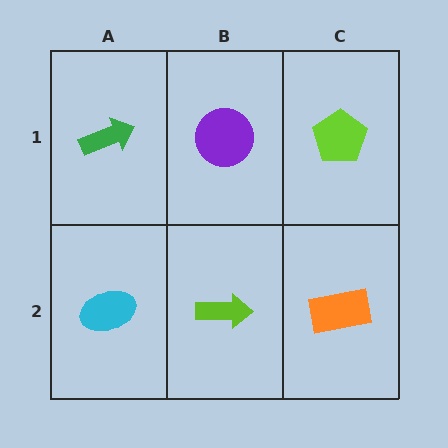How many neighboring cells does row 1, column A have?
2.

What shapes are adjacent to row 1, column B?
A lime arrow (row 2, column B), a green arrow (row 1, column A), a lime pentagon (row 1, column C).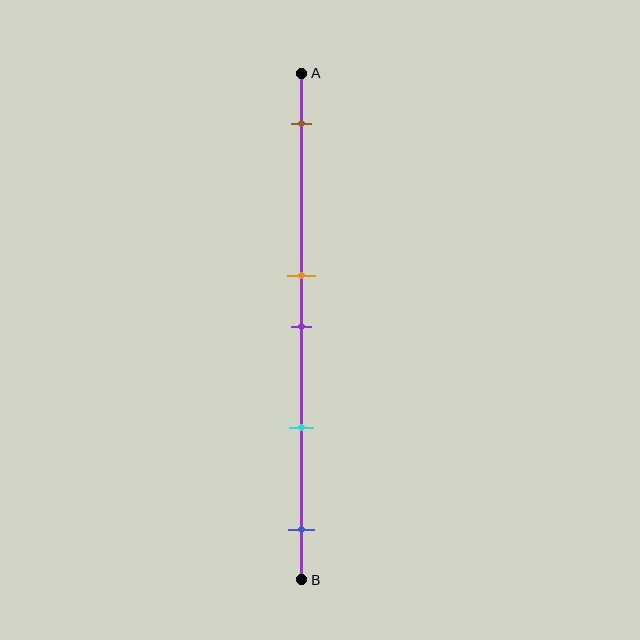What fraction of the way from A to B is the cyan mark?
The cyan mark is approximately 70% (0.7) of the way from A to B.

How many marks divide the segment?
There are 5 marks dividing the segment.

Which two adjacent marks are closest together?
The orange and purple marks are the closest adjacent pair.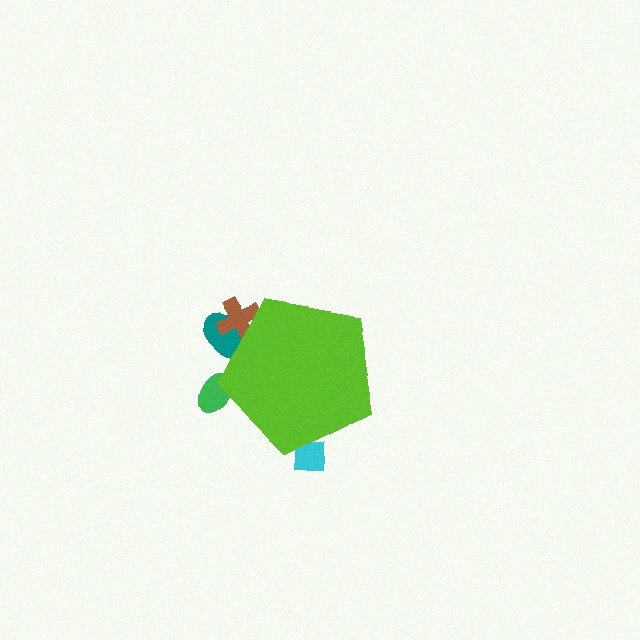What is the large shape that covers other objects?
A lime pentagon.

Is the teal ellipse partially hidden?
Yes, the teal ellipse is partially hidden behind the lime pentagon.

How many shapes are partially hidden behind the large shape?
4 shapes are partially hidden.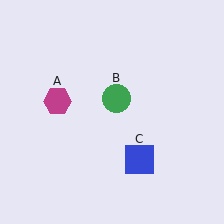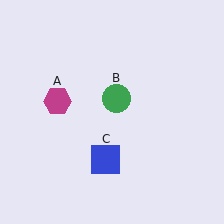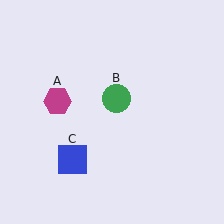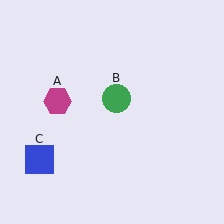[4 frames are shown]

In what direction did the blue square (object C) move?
The blue square (object C) moved left.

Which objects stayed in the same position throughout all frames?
Magenta hexagon (object A) and green circle (object B) remained stationary.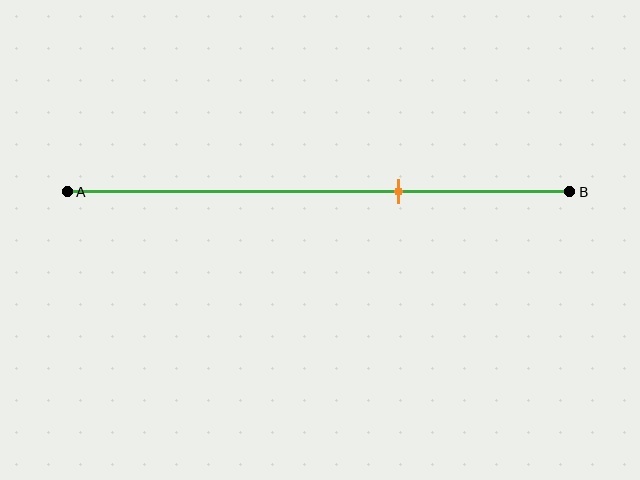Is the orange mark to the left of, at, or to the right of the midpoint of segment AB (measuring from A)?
The orange mark is to the right of the midpoint of segment AB.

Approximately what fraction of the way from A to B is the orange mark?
The orange mark is approximately 65% of the way from A to B.